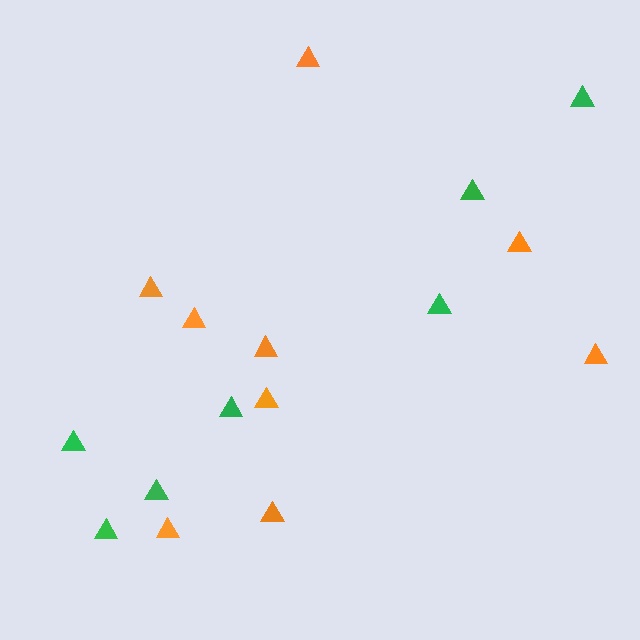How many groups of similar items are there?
There are 2 groups: one group of orange triangles (9) and one group of green triangles (7).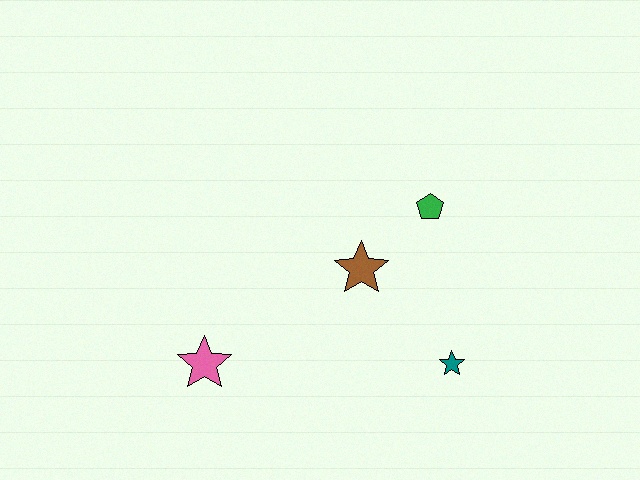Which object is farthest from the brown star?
The pink star is farthest from the brown star.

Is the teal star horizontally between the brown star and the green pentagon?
No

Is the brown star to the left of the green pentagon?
Yes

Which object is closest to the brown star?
The green pentagon is closest to the brown star.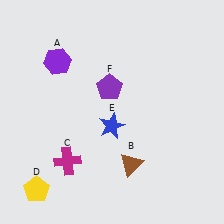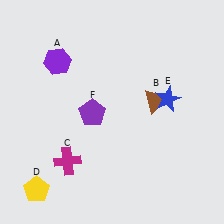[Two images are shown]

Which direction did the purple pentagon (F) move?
The purple pentagon (F) moved down.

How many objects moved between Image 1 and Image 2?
3 objects moved between the two images.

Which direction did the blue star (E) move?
The blue star (E) moved right.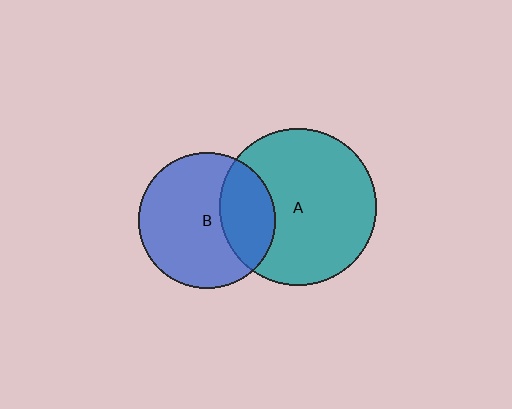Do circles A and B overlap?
Yes.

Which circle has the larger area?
Circle A (teal).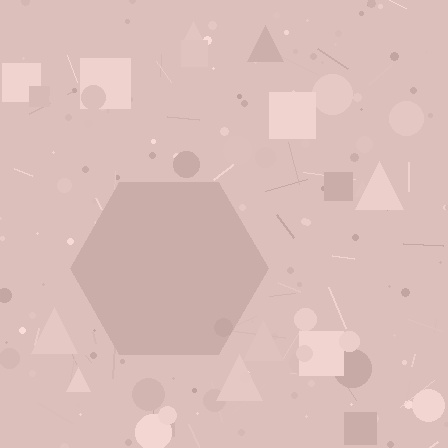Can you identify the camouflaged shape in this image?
The camouflaged shape is a hexagon.